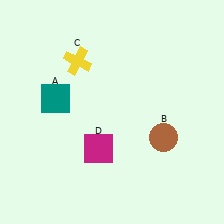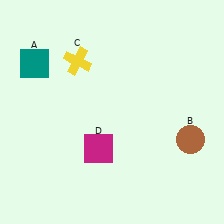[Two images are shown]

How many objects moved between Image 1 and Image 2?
2 objects moved between the two images.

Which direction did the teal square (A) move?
The teal square (A) moved up.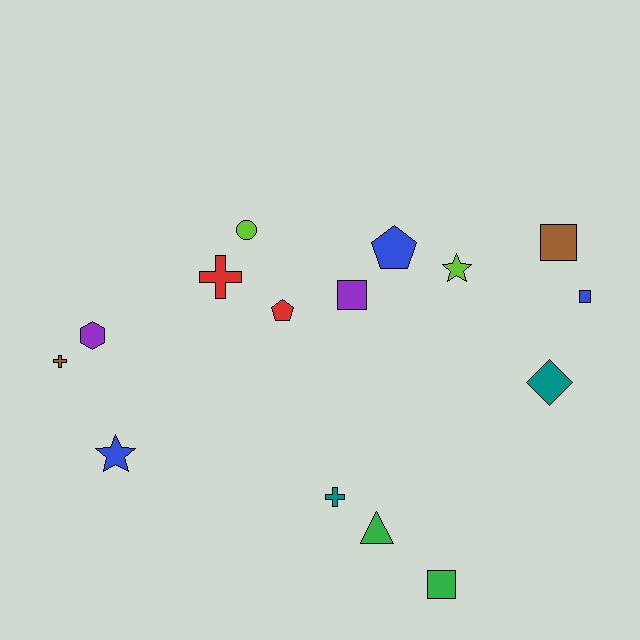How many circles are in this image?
There is 1 circle.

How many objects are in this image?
There are 15 objects.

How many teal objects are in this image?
There are 2 teal objects.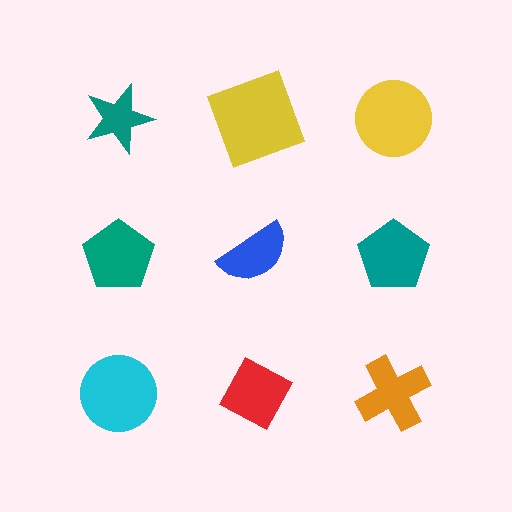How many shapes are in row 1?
3 shapes.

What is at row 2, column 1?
A teal pentagon.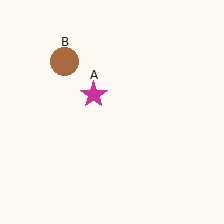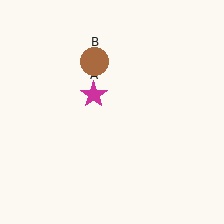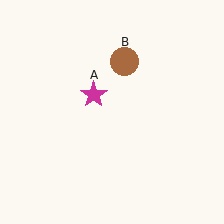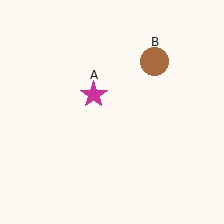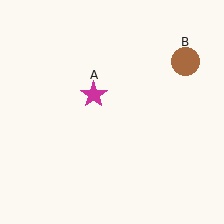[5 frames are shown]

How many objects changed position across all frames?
1 object changed position: brown circle (object B).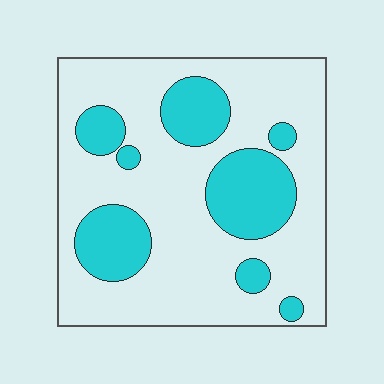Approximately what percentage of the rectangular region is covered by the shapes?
Approximately 25%.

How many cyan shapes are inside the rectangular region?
8.